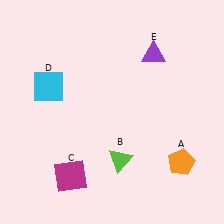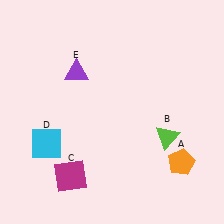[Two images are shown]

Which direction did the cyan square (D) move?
The cyan square (D) moved down.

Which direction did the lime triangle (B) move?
The lime triangle (B) moved right.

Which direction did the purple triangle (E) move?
The purple triangle (E) moved left.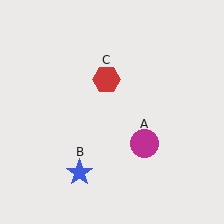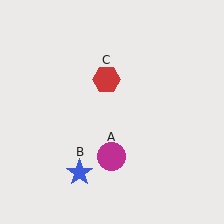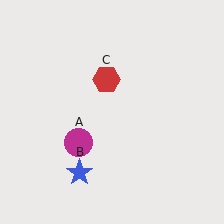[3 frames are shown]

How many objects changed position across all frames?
1 object changed position: magenta circle (object A).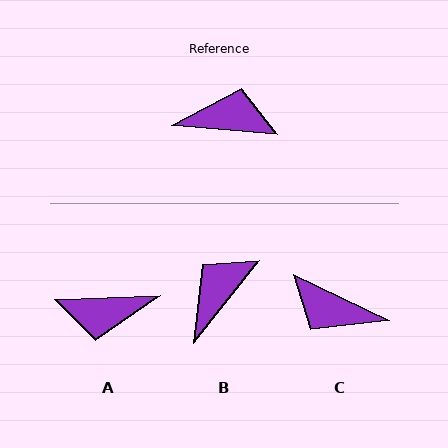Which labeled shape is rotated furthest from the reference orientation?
A, about 173 degrees away.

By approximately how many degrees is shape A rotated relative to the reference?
Approximately 173 degrees clockwise.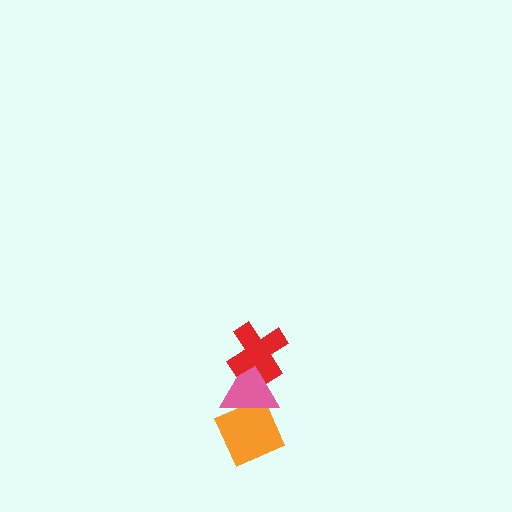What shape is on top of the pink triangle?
The red cross is on top of the pink triangle.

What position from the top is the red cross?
The red cross is 1st from the top.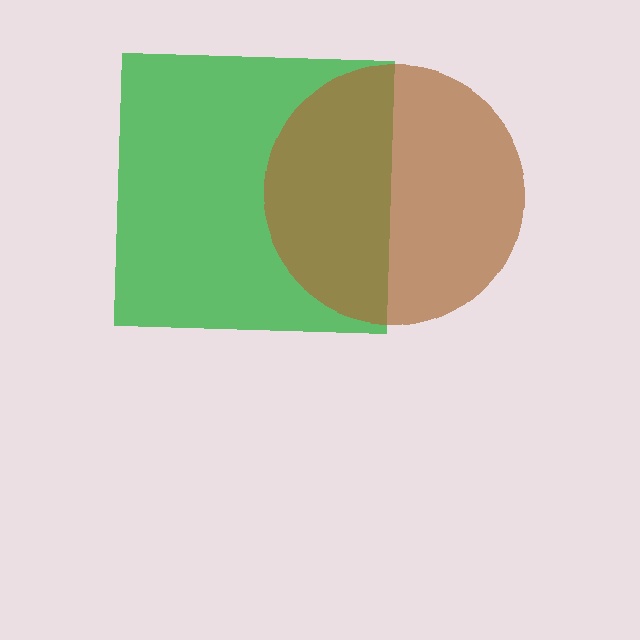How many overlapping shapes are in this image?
There are 2 overlapping shapes in the image.